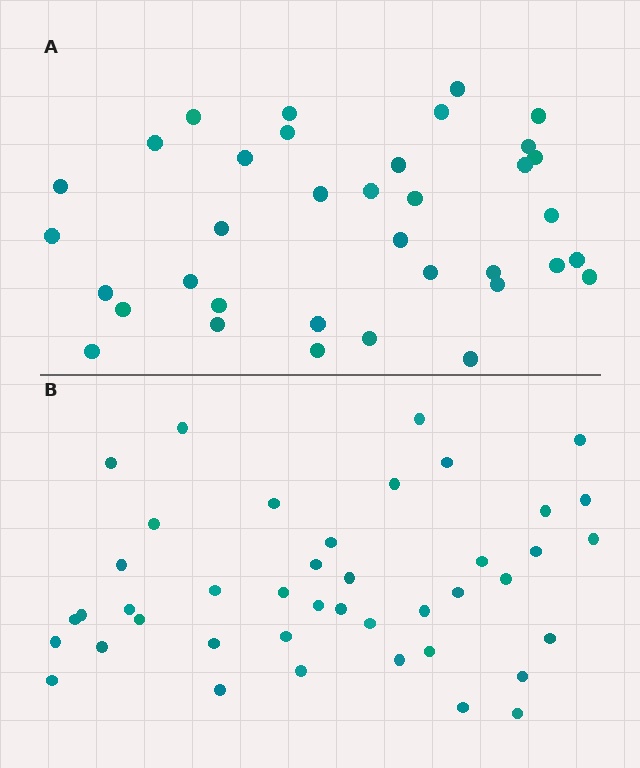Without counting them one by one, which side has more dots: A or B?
Region B (the bottom region) has more dots.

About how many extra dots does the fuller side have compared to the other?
Region B has about 6 more dots than region A.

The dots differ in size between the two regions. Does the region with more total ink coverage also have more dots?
No. Region A has more total ink coverage because its dots are larger, but region B actually contains more individual dots. Total area can be misleading — the number of items is what matters here.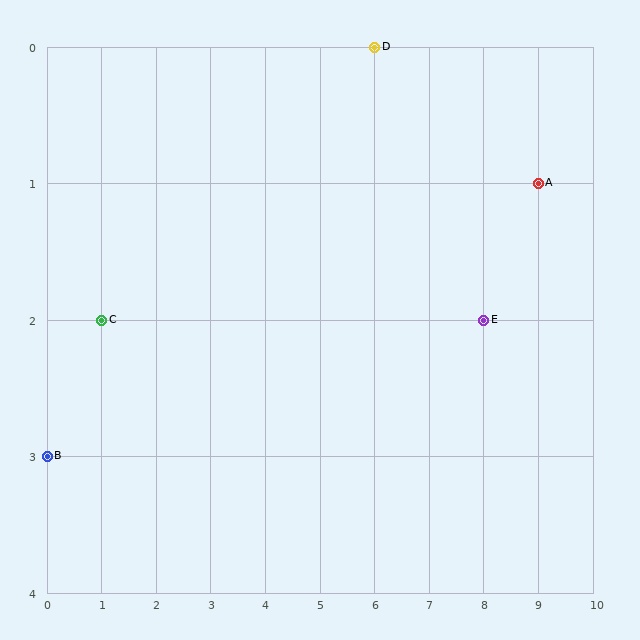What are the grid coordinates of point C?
Point C is at grid coordinates (1, 2).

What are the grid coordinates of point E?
Point E is at grid coordinates (8, 2).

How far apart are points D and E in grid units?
Points D and E are 2 columns and 2 rows apart (about 2.8 grid units diagonally).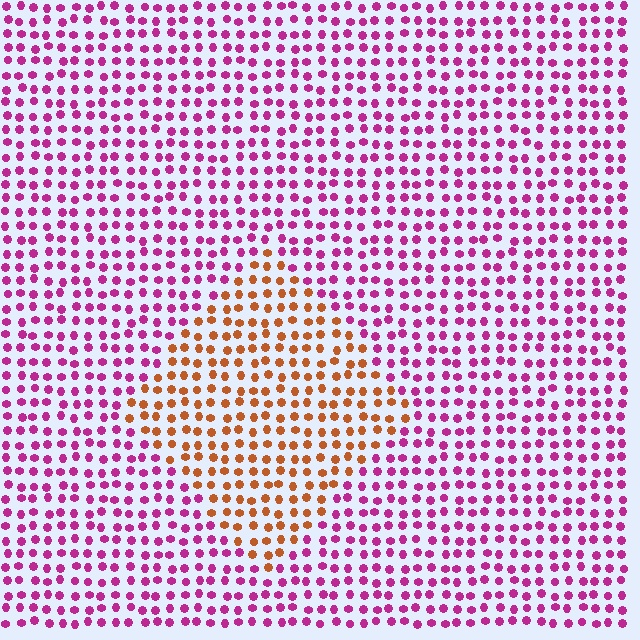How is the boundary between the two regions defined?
The boundary is defined purely by a slight shift in hue (about 63 degrees). Spacing, size, and orientation are identical on both sides.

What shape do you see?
I see a diamond.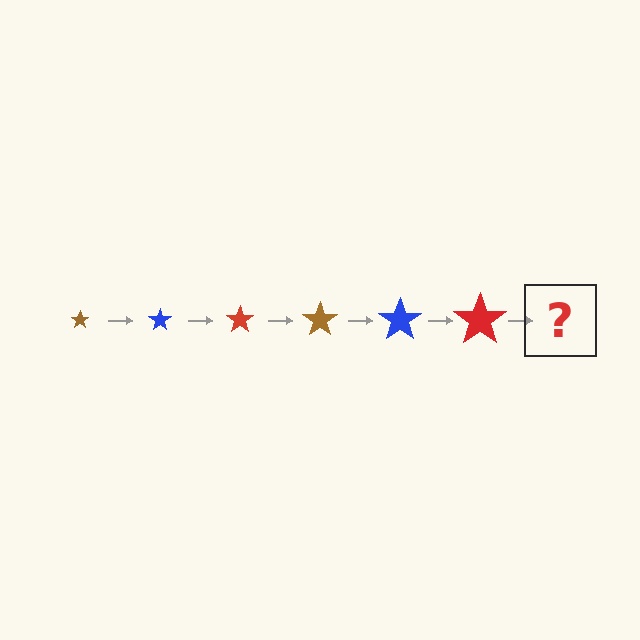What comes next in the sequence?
The next element should be a brown star, larger than the previous one.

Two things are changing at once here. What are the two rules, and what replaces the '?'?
The two rules are that the star grows larger each step and the color cycles through brown, blue, and red. The '?' should be a brown star, larger than the previous one.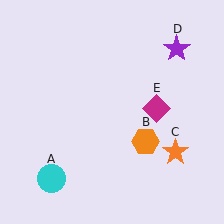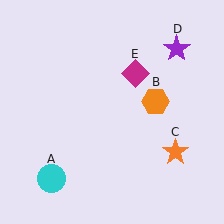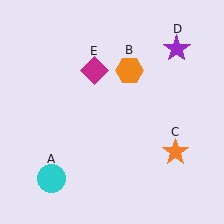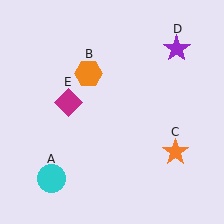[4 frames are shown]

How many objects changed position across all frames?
2 objects changed position: orange hexagon (object B), magenta diamond (object E).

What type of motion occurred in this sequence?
The orange hexagon (object B), magenta diamond (object E) rotated counterclockwise around the center of the scene.